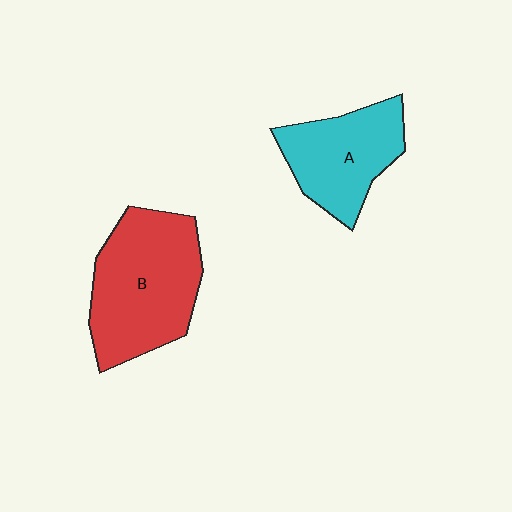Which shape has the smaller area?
Shape A (cyan).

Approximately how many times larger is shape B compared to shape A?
Approximately 1.4 times.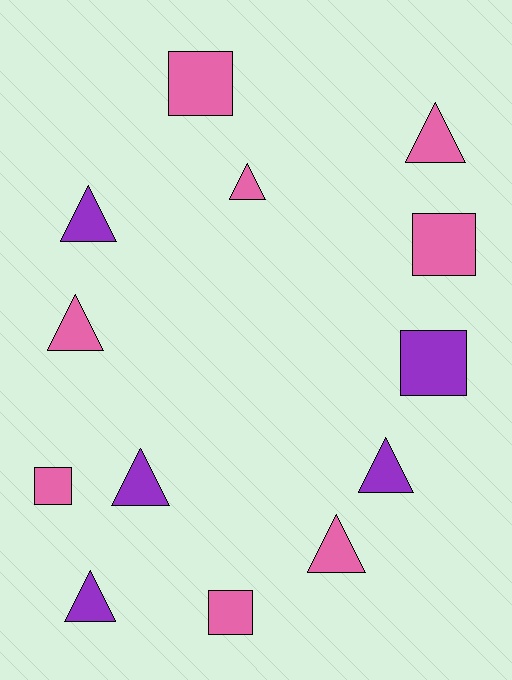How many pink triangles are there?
There are 4 pink triangles.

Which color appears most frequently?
Pink, with 8 objects.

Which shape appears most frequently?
Triangle, with 8 objects.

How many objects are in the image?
There are 13 objects.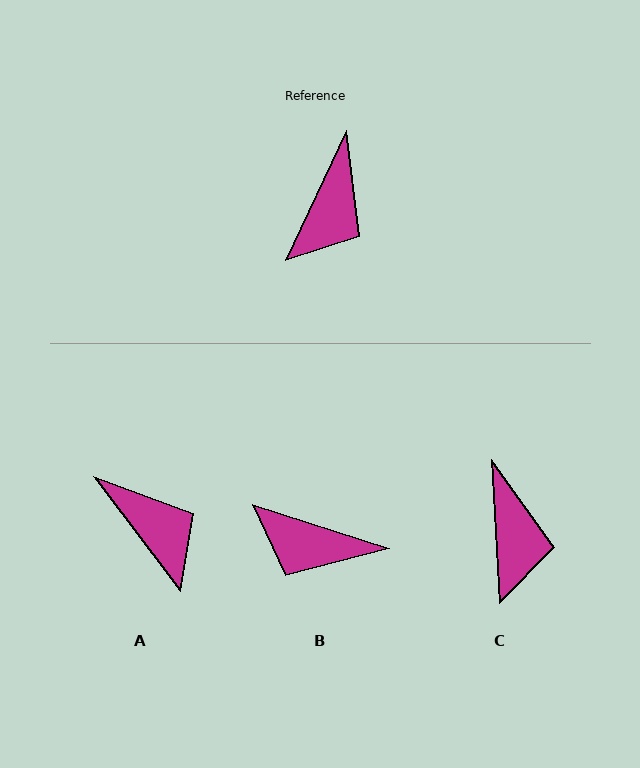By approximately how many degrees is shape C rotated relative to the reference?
Approximately 28 degrees counter-clockwise.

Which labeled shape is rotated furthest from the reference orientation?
B, about 83 degrees away.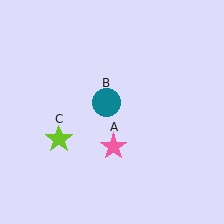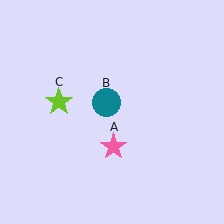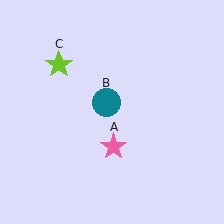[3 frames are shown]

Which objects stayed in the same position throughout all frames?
Pink star (object A) and teal circle (object B) remained stationary.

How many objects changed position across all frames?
1 object changed position: lime star (object C).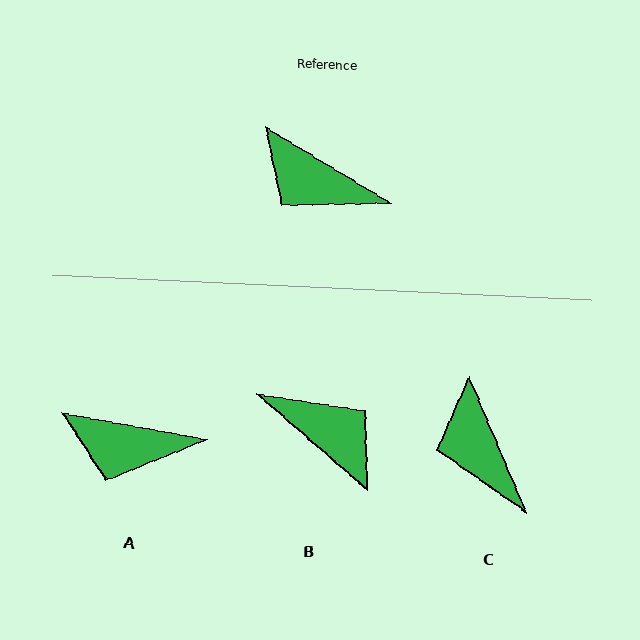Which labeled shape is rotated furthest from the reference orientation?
B, about 170 degrees away.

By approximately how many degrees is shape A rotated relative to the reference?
Approximately 21 degrees counter-clockwise.